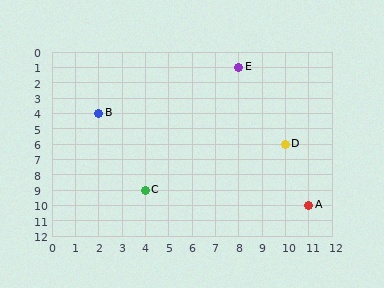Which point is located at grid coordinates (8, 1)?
Point E is at (8, 1).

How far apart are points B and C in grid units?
Points B and C are 2 columns and 5 rows apart (about 5.4 grid units diagonally).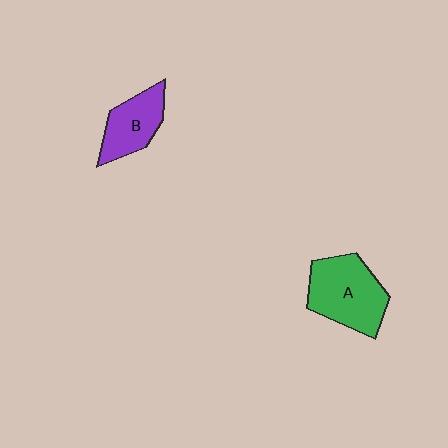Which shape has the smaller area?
Shape B (purple).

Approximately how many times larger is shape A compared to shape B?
Approximately 1.5 times.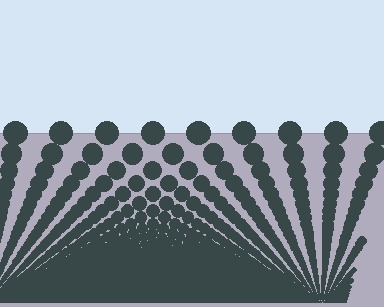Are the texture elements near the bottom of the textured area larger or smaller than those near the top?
Smaller. The gradient is inverted — elements near the bottom are smaller and denser.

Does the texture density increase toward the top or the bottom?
Density increases toward the bottom.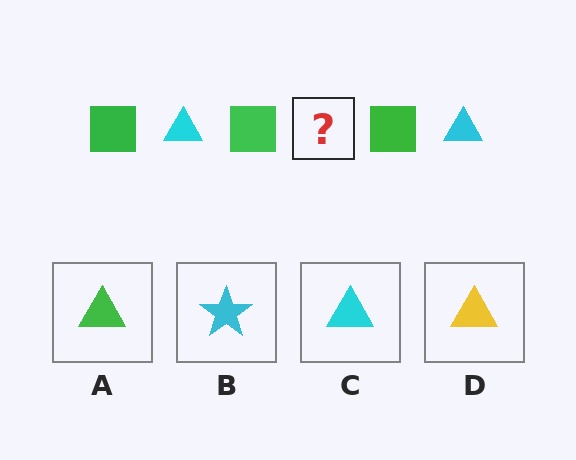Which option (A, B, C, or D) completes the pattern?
C.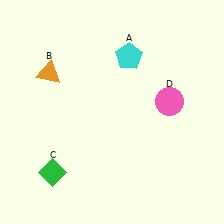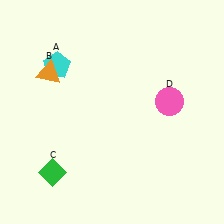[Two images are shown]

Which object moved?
The cyan pentagon (A) moved left.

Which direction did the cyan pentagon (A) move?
The cyan pentagon (A) moved left.